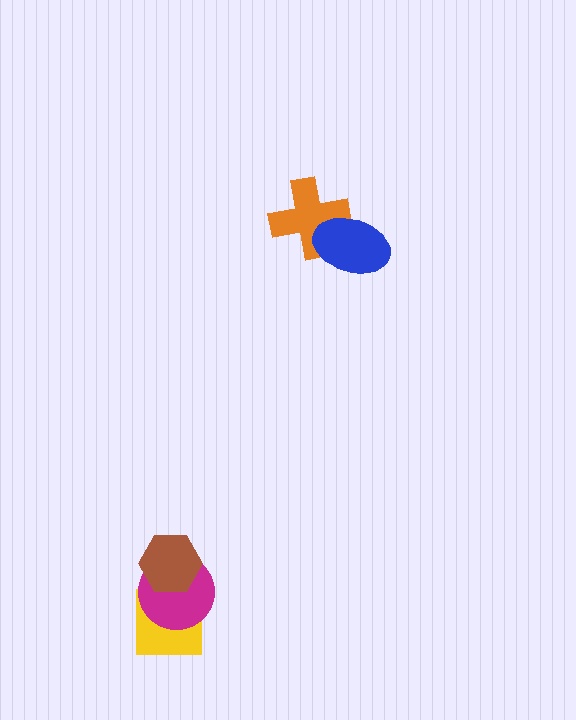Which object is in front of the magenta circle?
The brown hexagon is in front of the magenta circle.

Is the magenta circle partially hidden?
Yes, it is partially covered by another shape.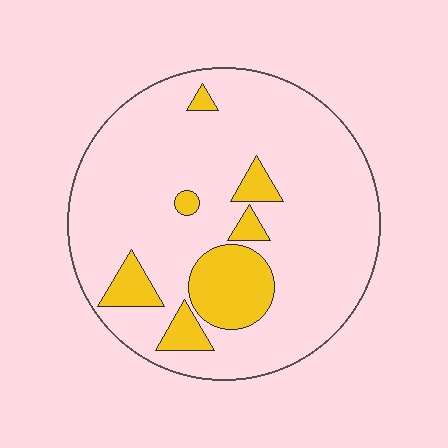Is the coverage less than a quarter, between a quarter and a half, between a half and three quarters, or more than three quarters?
Less than a quarter.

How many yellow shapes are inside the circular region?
7.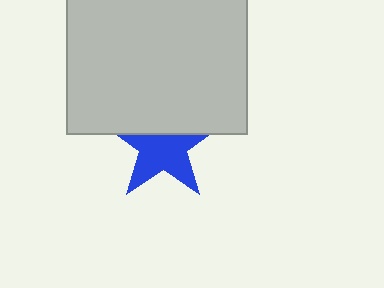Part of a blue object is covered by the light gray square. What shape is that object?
It is a star.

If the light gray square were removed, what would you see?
You would see the complete blue star.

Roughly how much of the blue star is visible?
About half of it is visible (roughly 62%).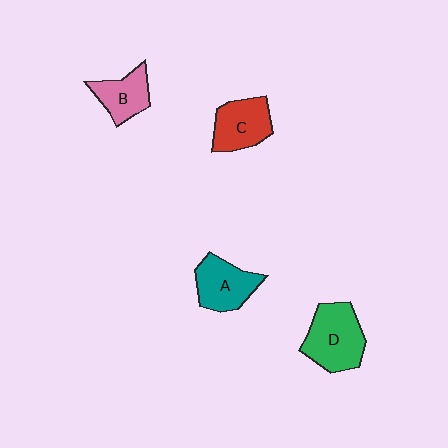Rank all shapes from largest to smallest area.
From largest to smallest: D (green), A (teal), C (red), B (pink).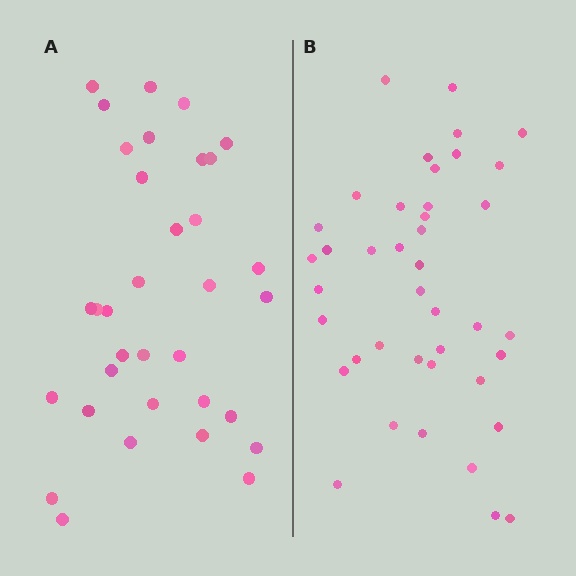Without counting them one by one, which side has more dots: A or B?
Region B (the right region) has more dots.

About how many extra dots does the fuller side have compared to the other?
Region B has roughly 8 or so more dots than region A.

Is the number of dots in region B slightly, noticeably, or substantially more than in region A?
Region B has only slightly more — the two regions are fairly close. The ratio is roughly 1.2 to 1.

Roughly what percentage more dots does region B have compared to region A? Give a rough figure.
About 20% more.